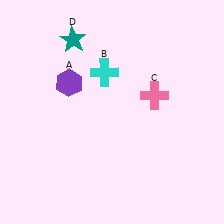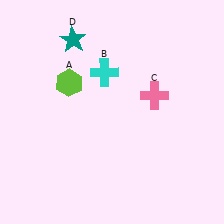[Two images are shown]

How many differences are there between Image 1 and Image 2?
There is 1 difference between the two images.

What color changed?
The hexagon (A) changed from purple in Image 1 to lime in Image 2.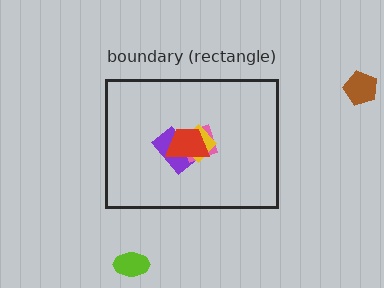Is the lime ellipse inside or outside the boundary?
Outside.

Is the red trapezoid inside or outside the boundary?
Inside.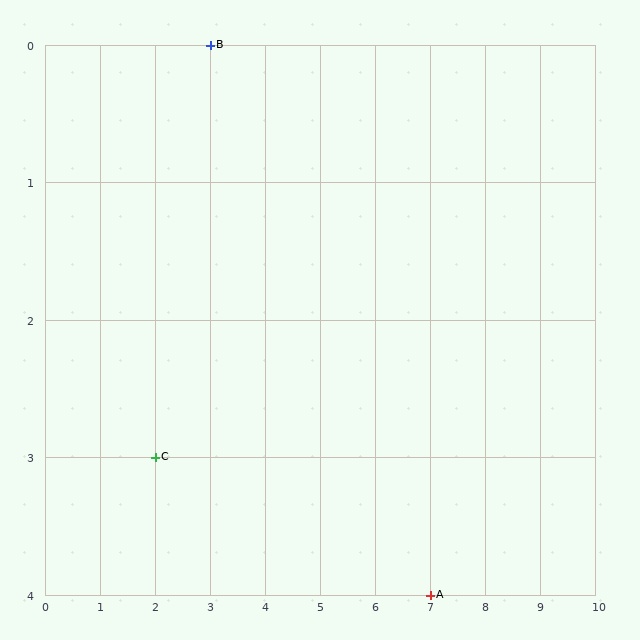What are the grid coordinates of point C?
Point C is at grid coordinates (2, 3).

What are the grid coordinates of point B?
Point B is at grid coordinates (3, 0).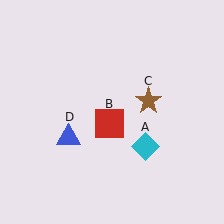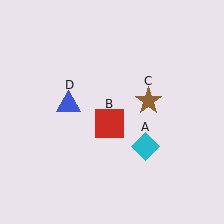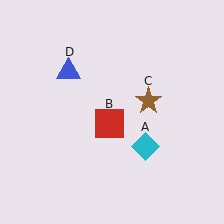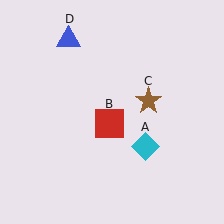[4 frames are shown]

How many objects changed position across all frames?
1 object changed position: blue triangle (object D).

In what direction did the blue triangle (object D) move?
The blue triangle (object D) moved up.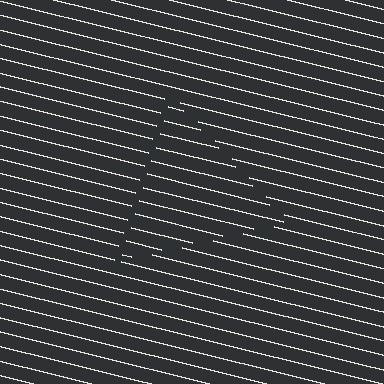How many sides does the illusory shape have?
3 sides — the line-ends trace a triangle.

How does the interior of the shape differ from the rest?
The interior of the shape contains the same grating, shifted by half a period — the contour is defined by the phase discontinuity where line-ends from the inner and outer gratings abut.